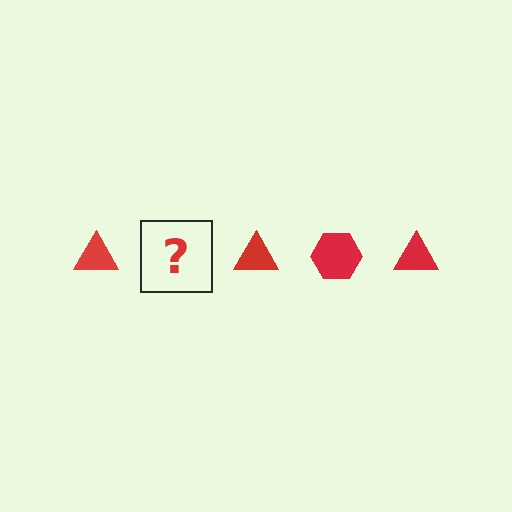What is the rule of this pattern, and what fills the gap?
The rule is that the pattern cycles through triangle, hexagon shapes in red. The gap should be filled with a red hexagon.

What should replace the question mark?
The question mark should be replaced with a red hexagon.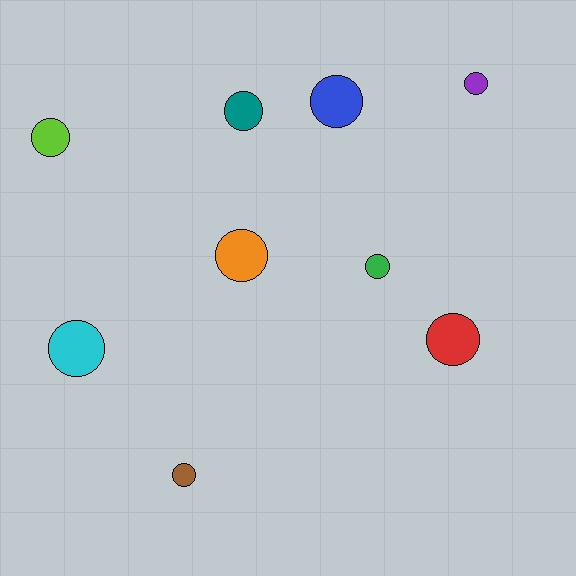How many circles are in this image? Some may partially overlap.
There are 9 circles.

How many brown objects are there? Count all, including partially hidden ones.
There is 1 brown object.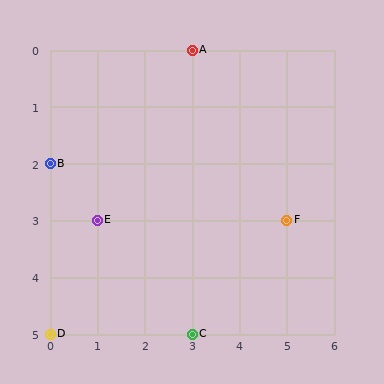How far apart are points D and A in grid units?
Points D and A are 3 columns and 5 rows apart (about 5.8 grid units diagonally).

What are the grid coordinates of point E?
Point E is at grid coordinates (1, 3).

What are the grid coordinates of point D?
Point D is at grid coordinates (0, 5).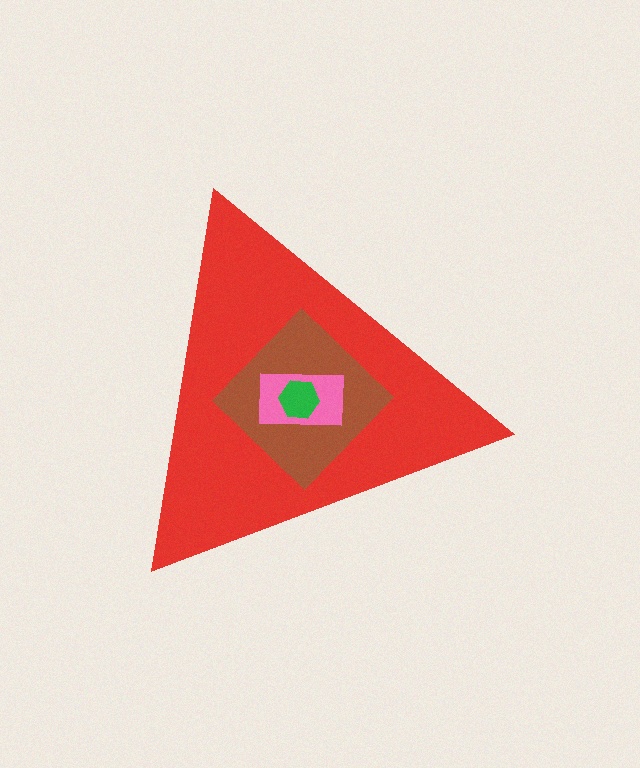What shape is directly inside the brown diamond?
The pink rectangle.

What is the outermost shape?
The red triangle.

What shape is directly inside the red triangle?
The brown diamond.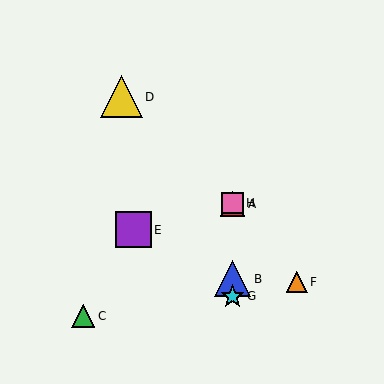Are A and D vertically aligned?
No, A is at x≈232 and D is at x≈121.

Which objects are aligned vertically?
Objects A, B, G, H are aligned vertically.